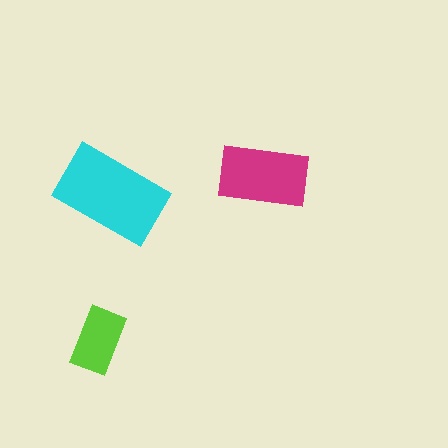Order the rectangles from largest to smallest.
the cyan one, the magenta one, the lime one.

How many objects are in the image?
There are 3 objects in the image.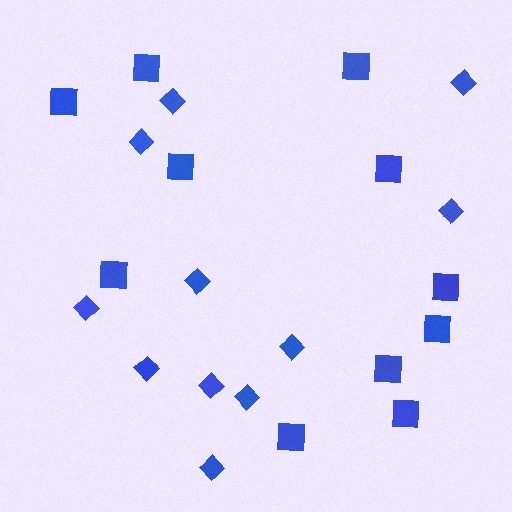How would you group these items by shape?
There are 2 groups: one group of squares (11) and one group of diamonds (11).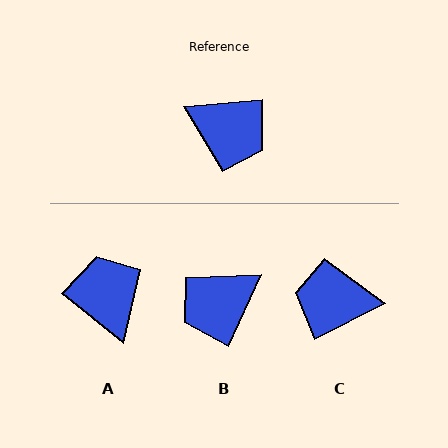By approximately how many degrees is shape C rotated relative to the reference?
Approximately 158 degrees clockwise.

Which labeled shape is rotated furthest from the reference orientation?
C, about 158 degrees away.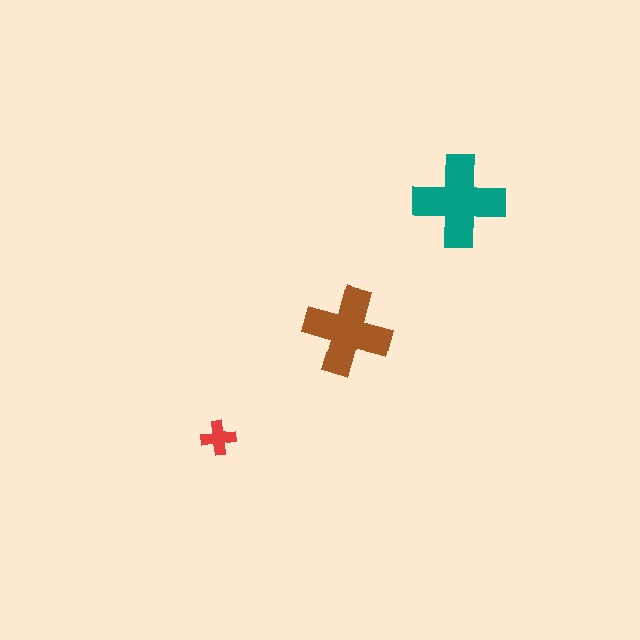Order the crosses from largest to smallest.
the teal one, the brown one, the red one.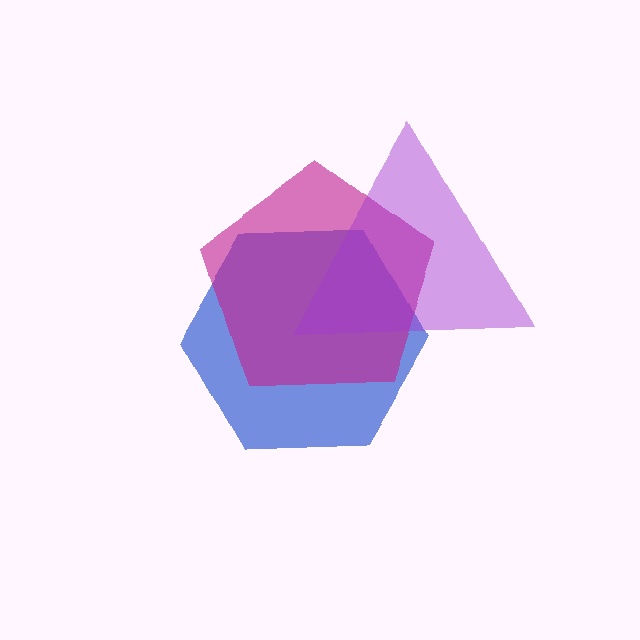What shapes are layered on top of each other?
The layered shapes are: a blue hexagon, a magenta pentagon, a purple triangle.